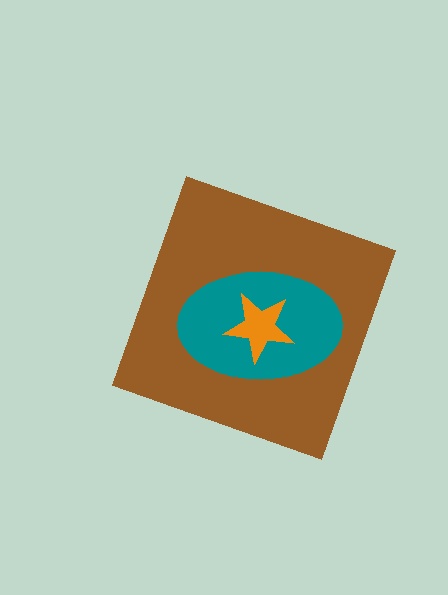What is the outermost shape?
The brown diamond.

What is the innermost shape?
The orange star.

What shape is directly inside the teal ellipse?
The orange star.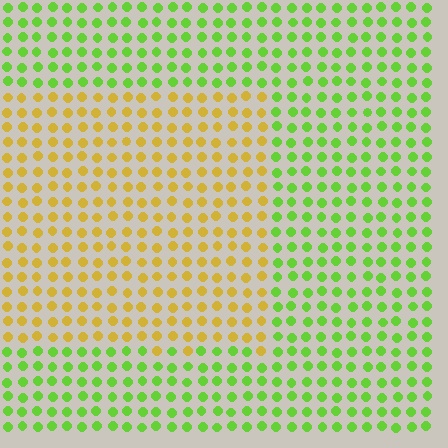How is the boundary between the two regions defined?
The boundary is defined purely by a slight shift in hue (about 54 degrees). Spacing, size, and orientation are identical on both sides.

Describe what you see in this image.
The image is filled with small lime elements in a uniform arrangement. A rectangle-shaped region is visible where the elements are tinted to a slightly different hue, forming a subtle color boundary.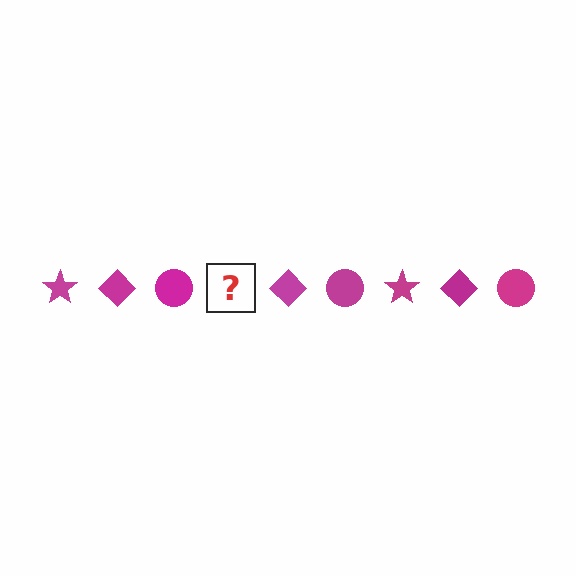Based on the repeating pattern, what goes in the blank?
The blank should be a magenta star.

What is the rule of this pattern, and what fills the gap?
The rule is that the pattern cycles through star, diamond, circle shapes in magenta. The gap should be filled with a magenta star.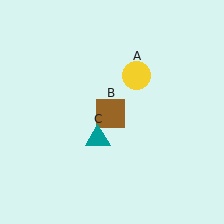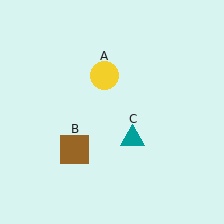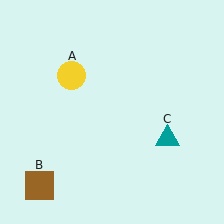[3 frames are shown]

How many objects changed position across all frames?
3 objects changed position: yellow circle (object A), brown square (object B), teal triangle (object C).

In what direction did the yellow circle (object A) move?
The yellow circle (object A) moved left.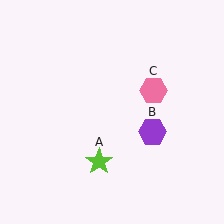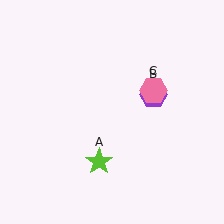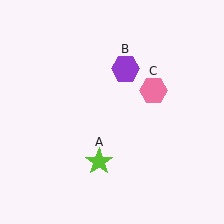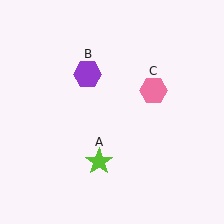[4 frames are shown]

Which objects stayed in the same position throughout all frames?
Lime star (object A) and pink hexagon (object C) remained stationary.